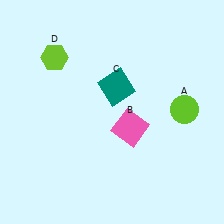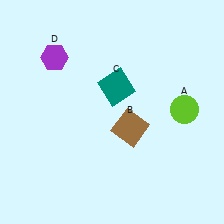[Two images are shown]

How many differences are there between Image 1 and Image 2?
There are 2 differences between the two images.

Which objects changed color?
B changed from pink to brown. D changed from lime to purple.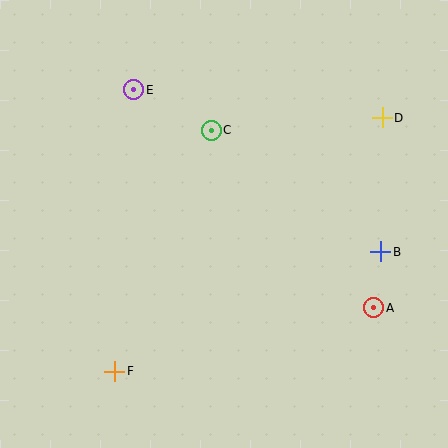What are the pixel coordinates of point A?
Point A is at (374, 308).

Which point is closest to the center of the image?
Point C at (211, 130) is closest to the center.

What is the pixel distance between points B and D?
The distance between B and D is 134 pixels.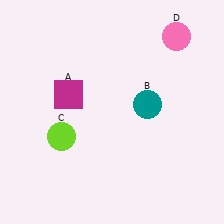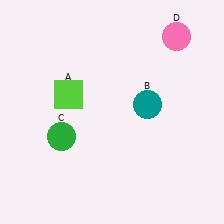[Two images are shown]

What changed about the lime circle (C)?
In Image 1, C is lime. In Image 2, it changed to green.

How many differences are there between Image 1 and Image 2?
There are 2 differences between the two images.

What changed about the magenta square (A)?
In Image 1, A is magenta. In Image 2, it changed to lime.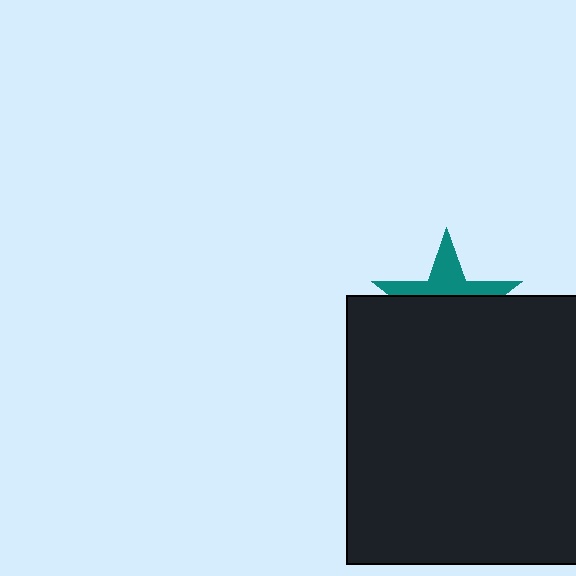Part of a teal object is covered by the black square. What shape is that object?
It is a star.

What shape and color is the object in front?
The object in front is a black square.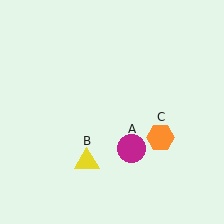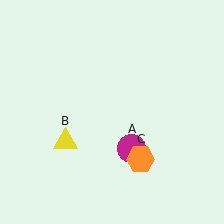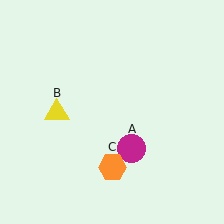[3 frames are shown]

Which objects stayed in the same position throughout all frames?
Magenta circle (object A) remained stationary.